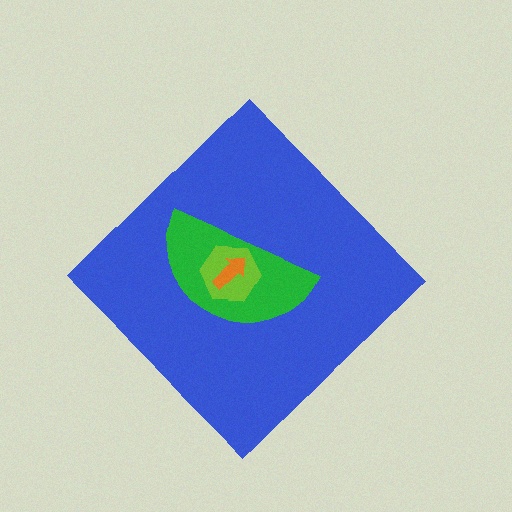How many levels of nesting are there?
4.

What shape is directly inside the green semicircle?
The lime hexagon.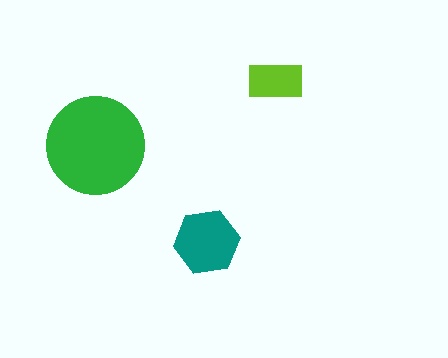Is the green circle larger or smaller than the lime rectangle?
Larger.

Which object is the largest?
The green circle.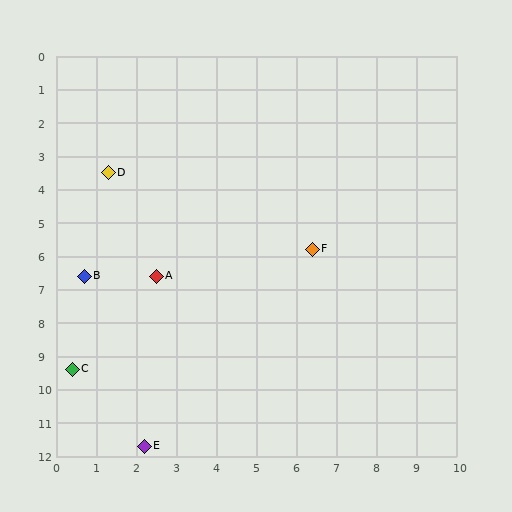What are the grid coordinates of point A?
Point A is at approximately (2.5, 6.6).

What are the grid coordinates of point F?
Point F is at approximately (6.4, 5.8).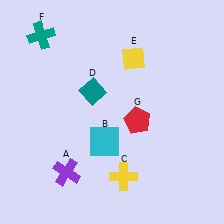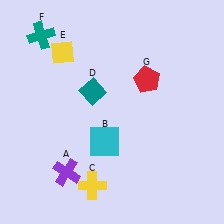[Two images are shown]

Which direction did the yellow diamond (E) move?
The yellow diamond (E) moved left.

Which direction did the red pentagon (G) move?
The red pentagon (G) moved up.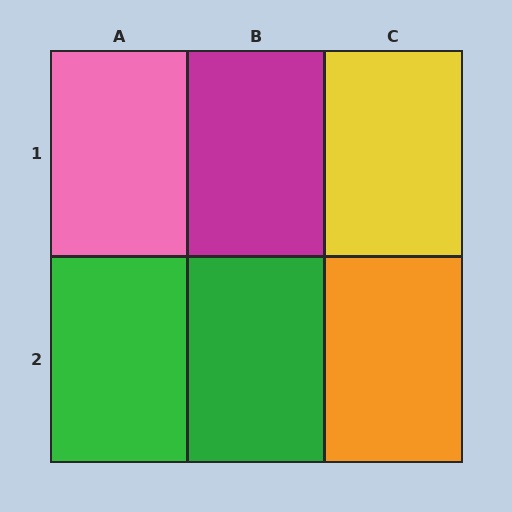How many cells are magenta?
1 cell is magenta.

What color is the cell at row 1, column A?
Pink.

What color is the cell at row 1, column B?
Magenta.